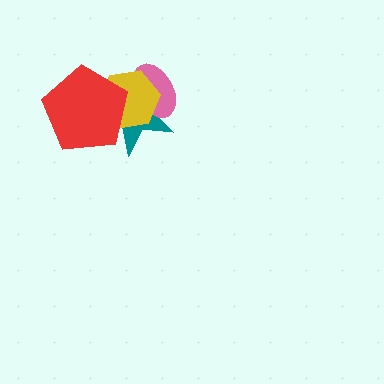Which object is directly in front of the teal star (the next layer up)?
The pink ellipse is directly in front of the teal star.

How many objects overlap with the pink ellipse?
2 objects overlap with the pink ellipse.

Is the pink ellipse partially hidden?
Yes, it is partially covered by another shape.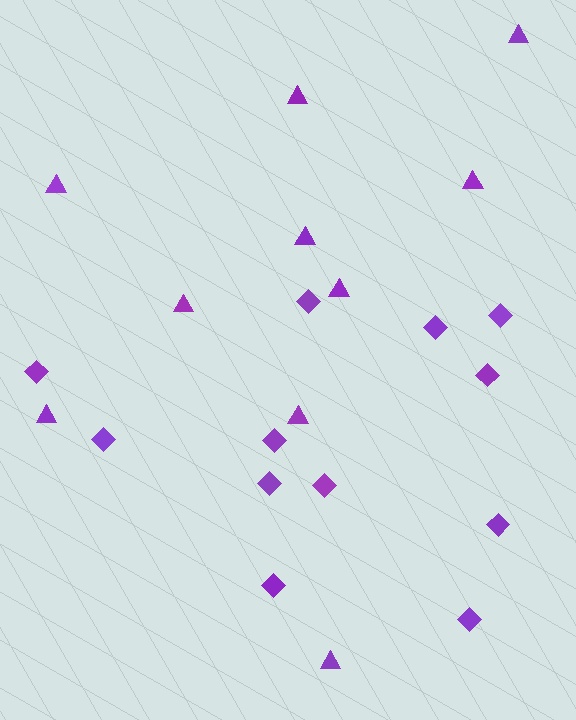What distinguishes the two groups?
There are 2 groups: one group of diamonds (12) and one group of triangles (10).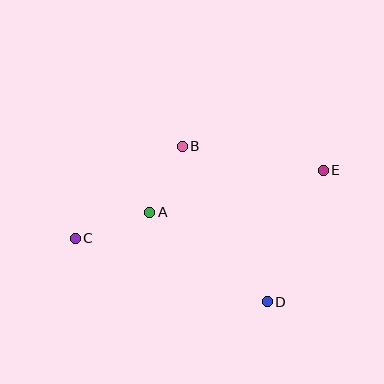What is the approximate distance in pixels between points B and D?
The distance between B and D is approximately 177 pixels.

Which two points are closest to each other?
Points A and B are closest to each other.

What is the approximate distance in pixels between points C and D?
The distance between C and D is approximately 202 pixels.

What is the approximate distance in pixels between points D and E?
The distance between D and E is approximately 143 pixels.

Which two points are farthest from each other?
Points C and E are farthest from each other.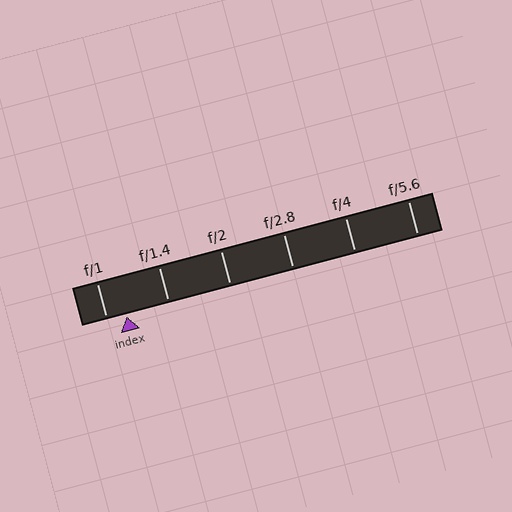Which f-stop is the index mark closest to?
The index mark is closest to f/1.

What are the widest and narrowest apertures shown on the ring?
The widest aperture shown is f/1 and the narrowest is f/5.6.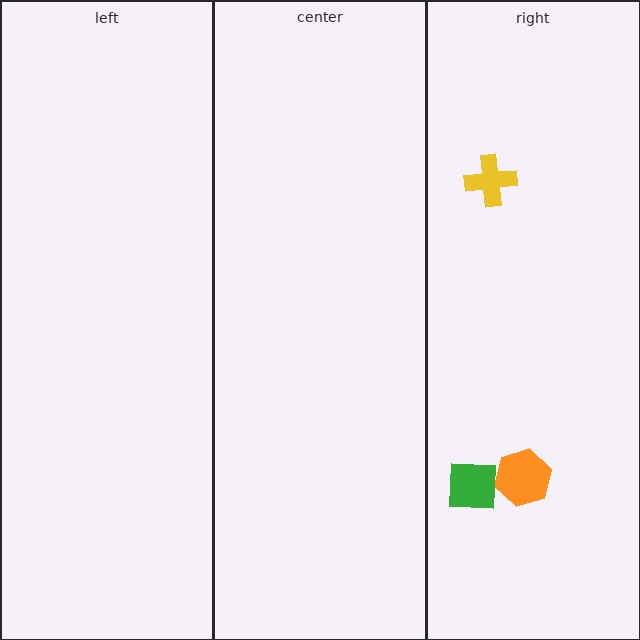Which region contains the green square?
The right region.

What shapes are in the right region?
The orange hexagon, the yellow cross, the green square.